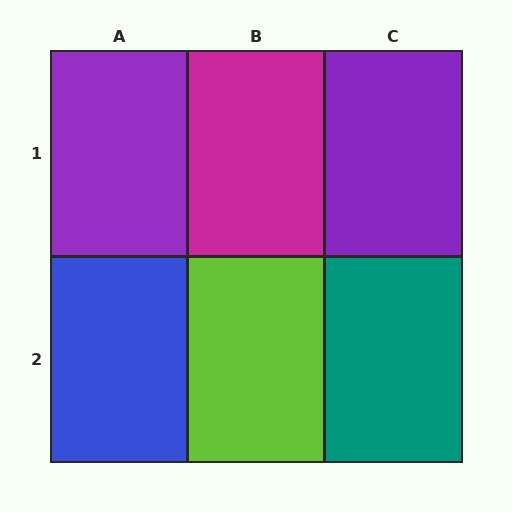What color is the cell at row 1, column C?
Purple.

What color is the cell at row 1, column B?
Magenta.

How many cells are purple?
2 cells are purple.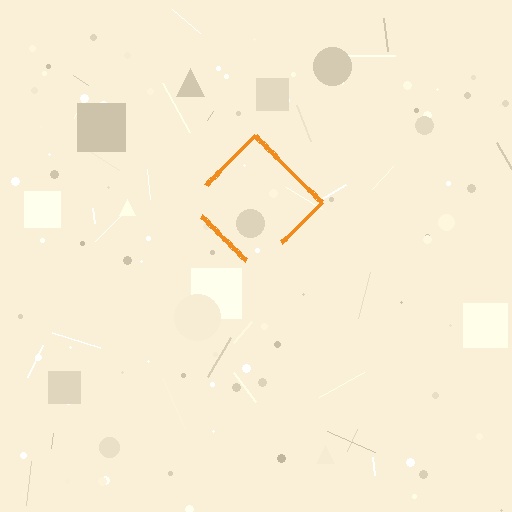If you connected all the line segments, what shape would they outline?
They would outline a diamond.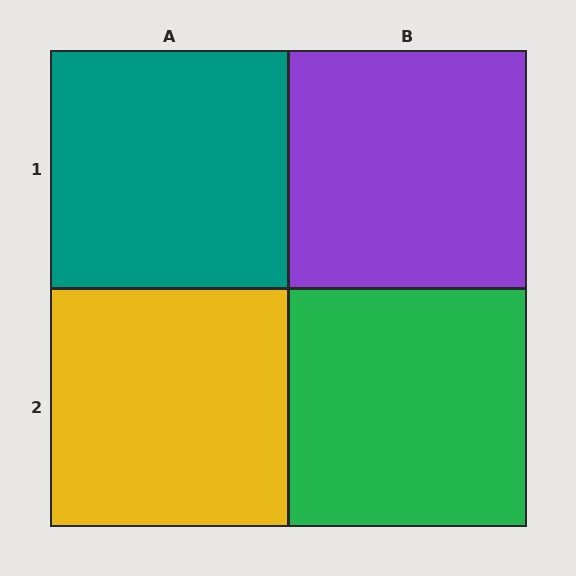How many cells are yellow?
1 cell is yellow.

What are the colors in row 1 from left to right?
Teal, purple.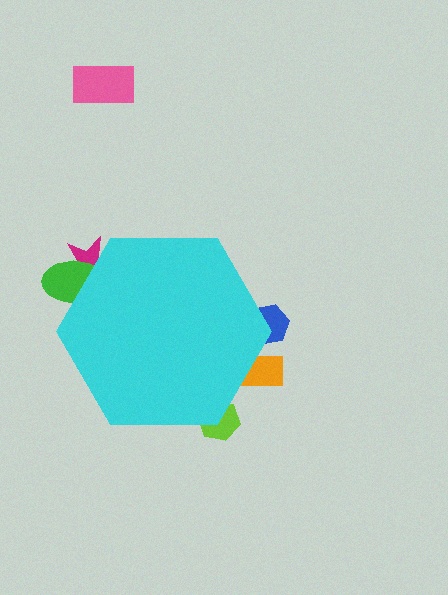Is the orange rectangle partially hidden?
Yes, the orange rectangle is partially hidden behind the cyan hexagon.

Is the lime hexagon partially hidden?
Yes, the lime hexagon is partially hidden behind the cyan hexagon.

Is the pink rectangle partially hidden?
No, the pink rectangle is fully visible.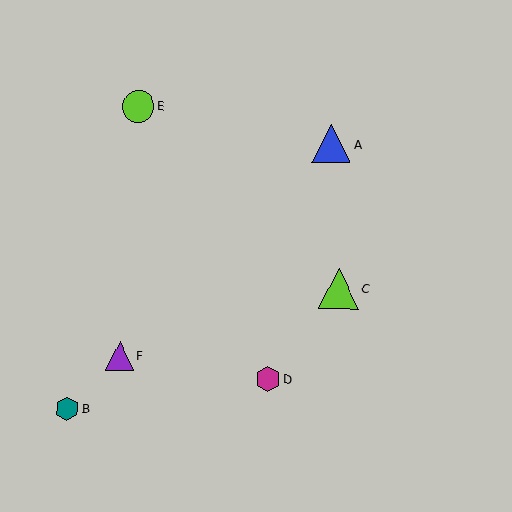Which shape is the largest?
The lime triangle (labeled C) is the largest.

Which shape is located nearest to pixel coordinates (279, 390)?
The magenta hexagon (labeled D) at (268, 379) is nearest to that location.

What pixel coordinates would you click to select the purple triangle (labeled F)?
Click at (119, 356) to select the purple triangle F.